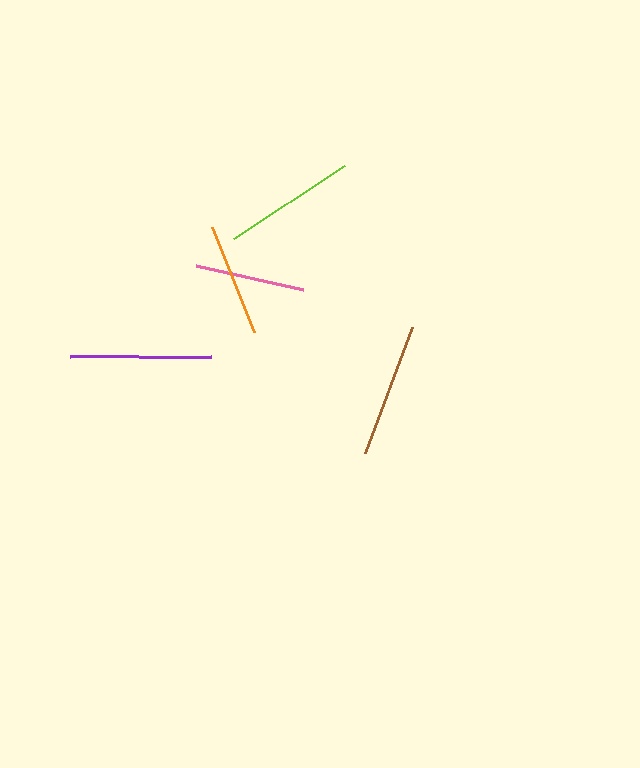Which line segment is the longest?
The purple line is the longest at approximately 140 pixels.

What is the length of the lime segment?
The lime segment is approximately 133 pixels long.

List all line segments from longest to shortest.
From longest to shortest: purple, brown, lime, orange, pink.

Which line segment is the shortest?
The pink line is the shortest at approximately 110 pixels.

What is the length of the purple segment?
The purple segment is approximately 140 pixels long.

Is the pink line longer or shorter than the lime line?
The lime line is longer than the pink line.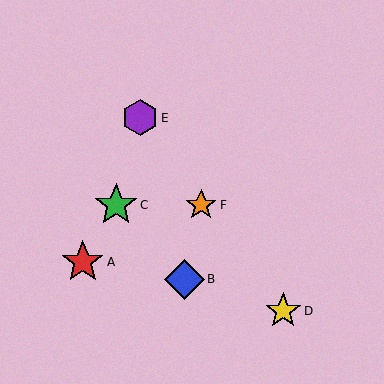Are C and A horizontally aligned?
No, C is at y≈205 and A is at y≈262.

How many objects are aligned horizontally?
2 objects (C, F) are aligned horizontally.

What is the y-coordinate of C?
Object C is at y≈205.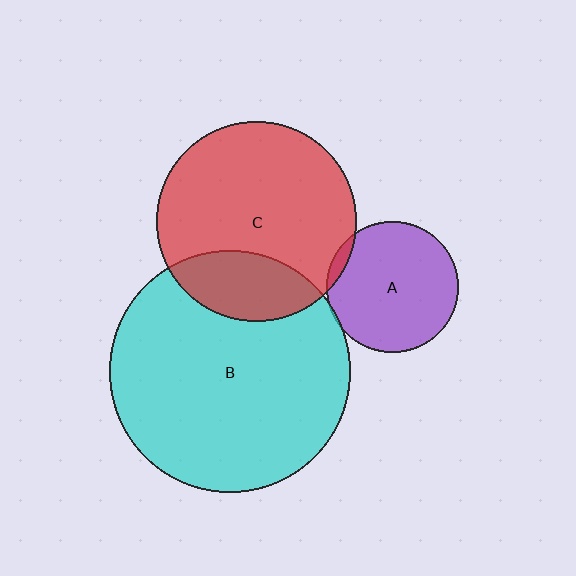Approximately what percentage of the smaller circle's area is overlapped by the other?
Approximately 5%.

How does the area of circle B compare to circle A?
Approximately 3.3 times.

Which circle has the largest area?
Circle B (cyan).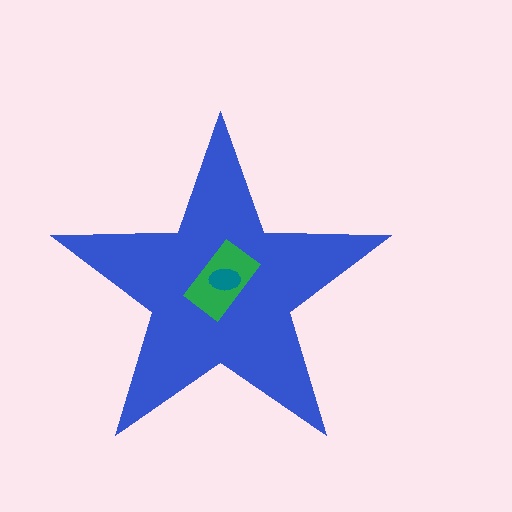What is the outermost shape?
The blue star.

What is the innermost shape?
The teal ellipse.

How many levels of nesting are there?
3.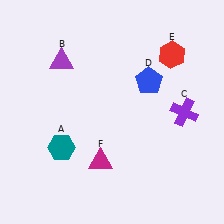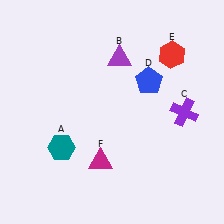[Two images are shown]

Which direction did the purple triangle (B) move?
The purple triangle (B) moved right.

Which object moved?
The purple triangle (B) moved right.